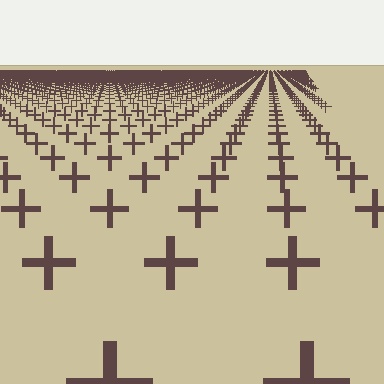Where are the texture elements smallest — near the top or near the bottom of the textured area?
Near the top.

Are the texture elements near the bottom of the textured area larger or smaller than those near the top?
Larger. Near the bottom, elements are closer to the viewer and appear at a bigger on-screen size.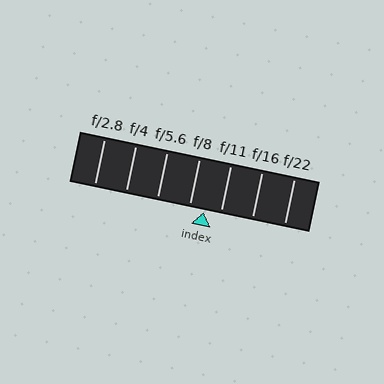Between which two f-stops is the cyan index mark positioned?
The index mark is between f/8 and f/11.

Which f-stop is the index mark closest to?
The index mark is closest to f/8.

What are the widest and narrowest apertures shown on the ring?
The widest aperture shown is f/2.8 and the narrowest is f/22.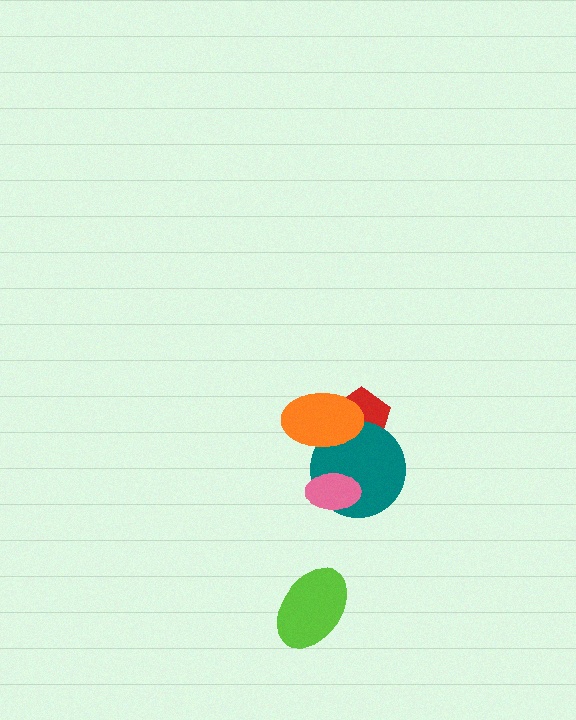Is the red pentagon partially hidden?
Yes, it is partially covered by another shape.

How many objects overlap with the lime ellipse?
0 objects overlap with the lime ellipse.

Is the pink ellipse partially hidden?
No, no other shape covers it.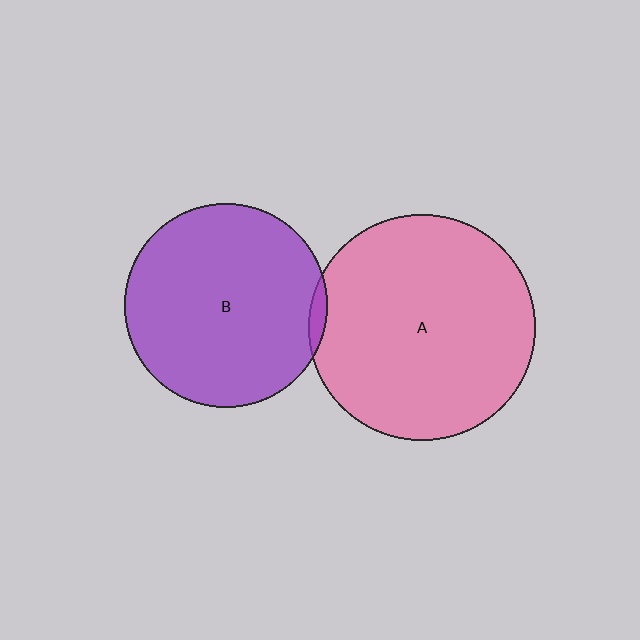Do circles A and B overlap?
Yes.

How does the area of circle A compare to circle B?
Approximately 1.2 times.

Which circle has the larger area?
Circle A (pink).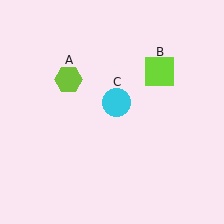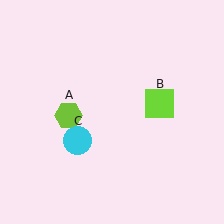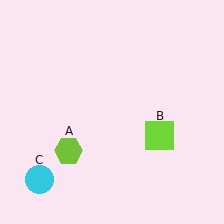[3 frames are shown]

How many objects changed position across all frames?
3 objects changed position: lime hexagon (object A), lime square (object B), cyan circle (object C).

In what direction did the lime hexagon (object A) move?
The lime hexagon (object A) moved down.